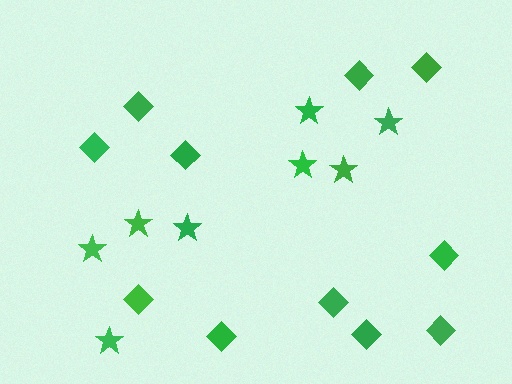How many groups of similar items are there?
There are 2 groups: one group of diamonds (11) and one group of stars (8).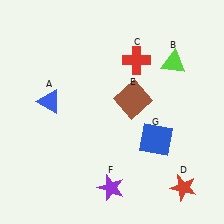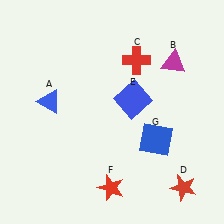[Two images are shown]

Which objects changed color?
B changed from lime to magenta. E changed from brown to blue. F changed from purple to red.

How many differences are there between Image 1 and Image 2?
There are 3 differences between the two images.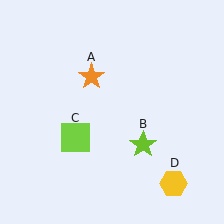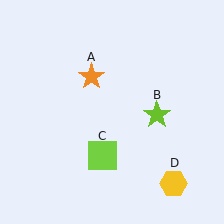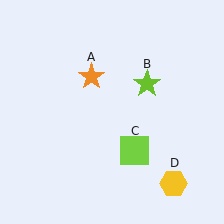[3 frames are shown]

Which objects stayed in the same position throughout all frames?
Orange star (object A) and yellow hexagon (object D) remained stationary.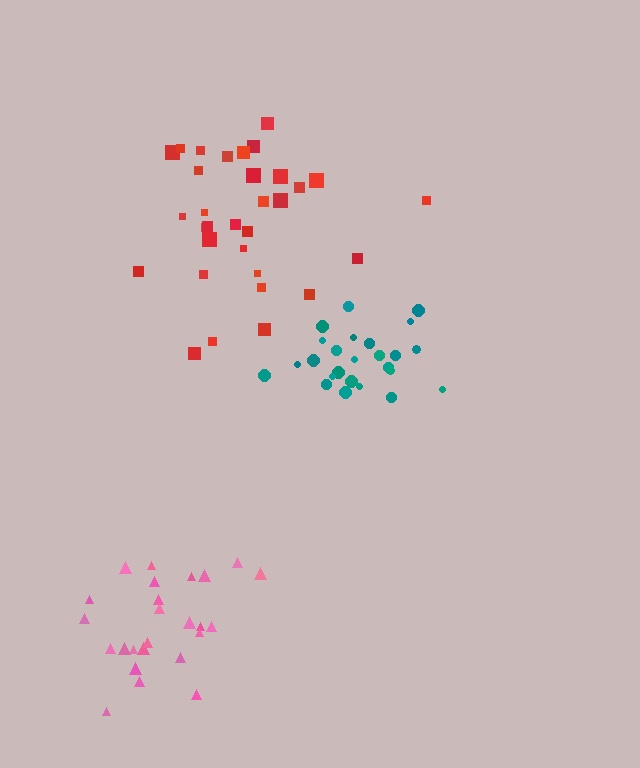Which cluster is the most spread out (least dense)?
Red.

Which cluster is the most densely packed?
Teal.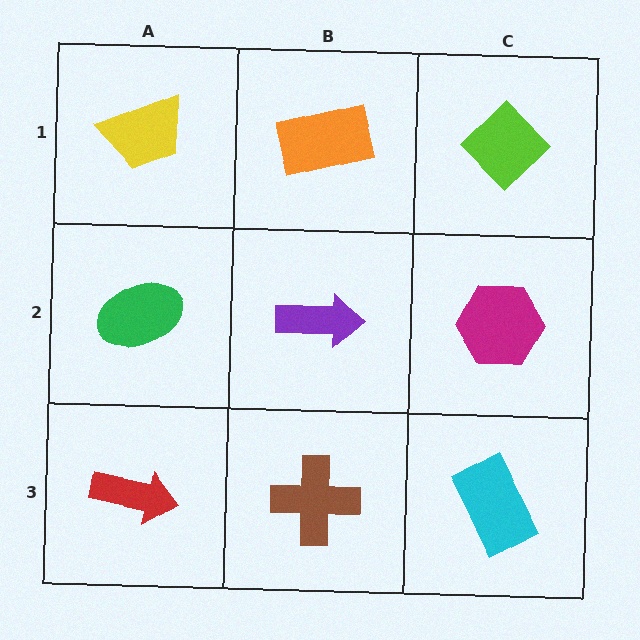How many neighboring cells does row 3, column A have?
2.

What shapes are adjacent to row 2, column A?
A yellow trapezoid (row 1, column A), a red arrow (row 3, column A), a purple arrow (row 2, column B).